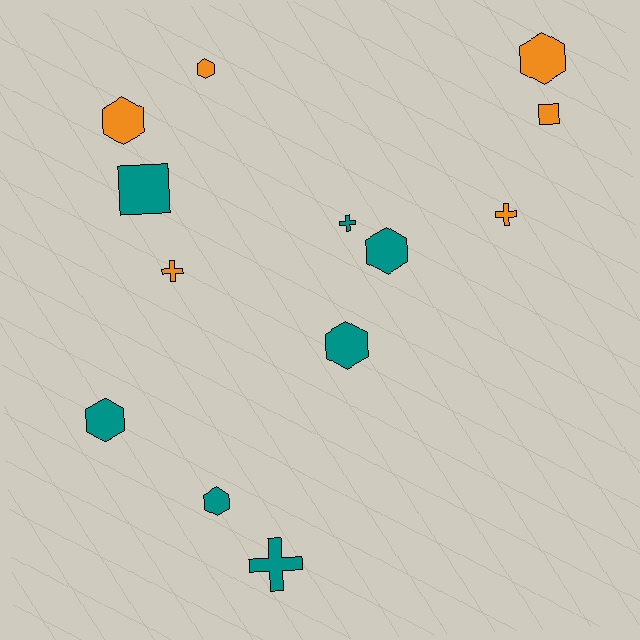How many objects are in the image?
There are 13 objects.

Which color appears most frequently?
Teal, with 7 objects.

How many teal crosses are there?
There are 2 teal crosses.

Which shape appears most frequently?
Hexagon, with 7 objects.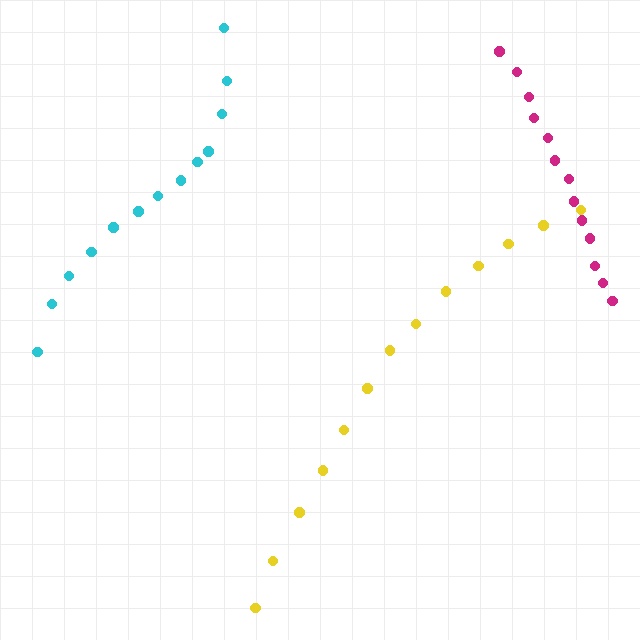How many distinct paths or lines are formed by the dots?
There are 3 distinct paths.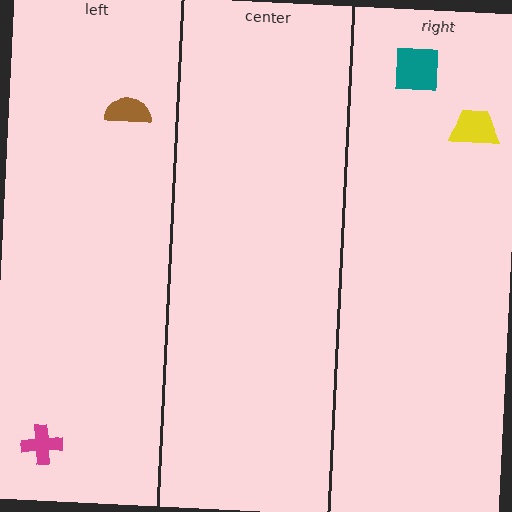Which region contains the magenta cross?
The left region.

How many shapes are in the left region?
2.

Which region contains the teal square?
The right region.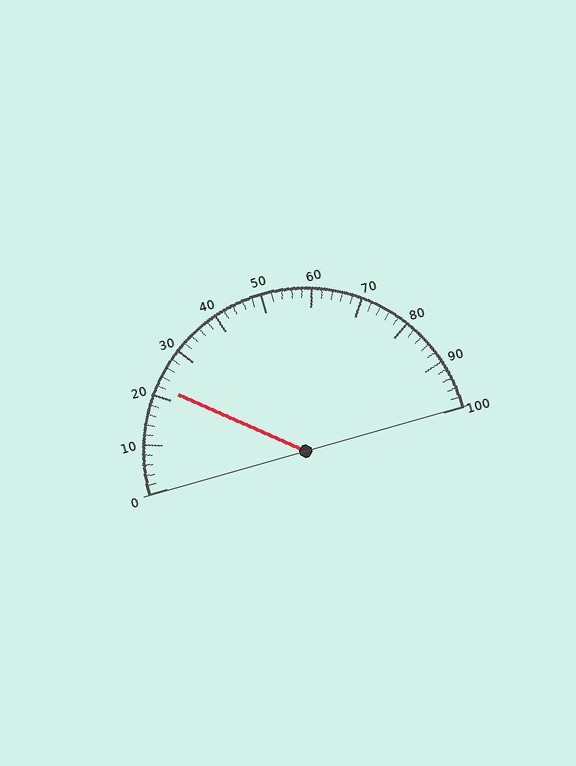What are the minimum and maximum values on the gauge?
The gauge ranges from 0 to 100.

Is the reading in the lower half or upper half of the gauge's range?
The reading is in the lower half of the range (0 to 100).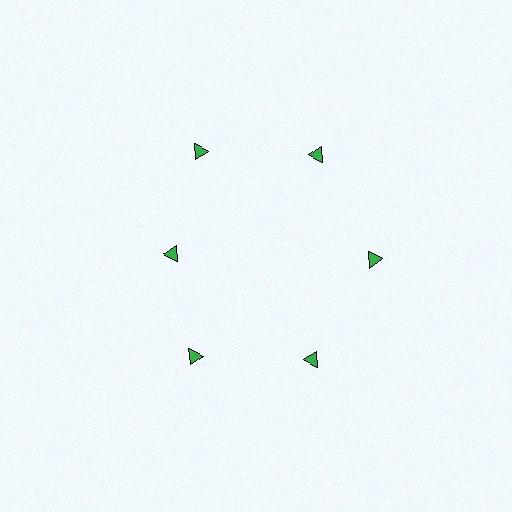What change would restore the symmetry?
The symmetry would be restored by moving it outward, back onto the ring so that all 6 triangles sit at equal angles and equal distance from the center.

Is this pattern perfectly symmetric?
No. The 6 green triangles are arranged in a ring, but one element near the 9 o'clock position is pulled inward toward the center, breaking the 6-fold rotational symmetry.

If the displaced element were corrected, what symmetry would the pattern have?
It would have 6-fold rotational symmetry — the pattern would map onto itself every 60 degrees.